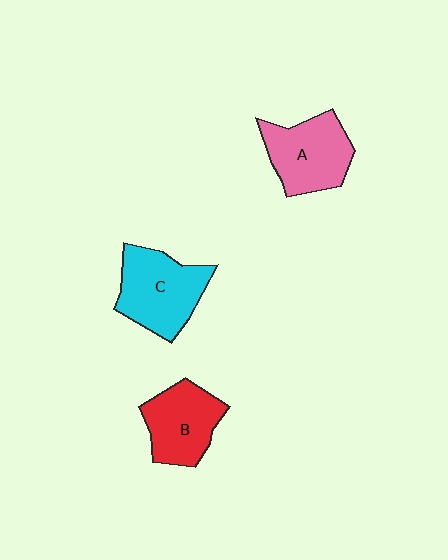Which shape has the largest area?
Shape C (cyan).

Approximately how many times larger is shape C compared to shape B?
Approximately 1.2 times.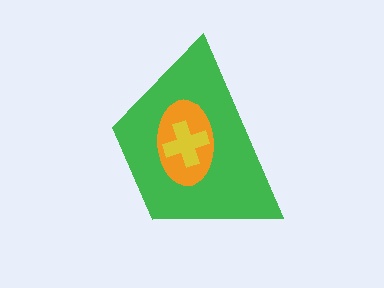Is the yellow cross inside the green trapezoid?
Yes.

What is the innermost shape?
The yellow cross.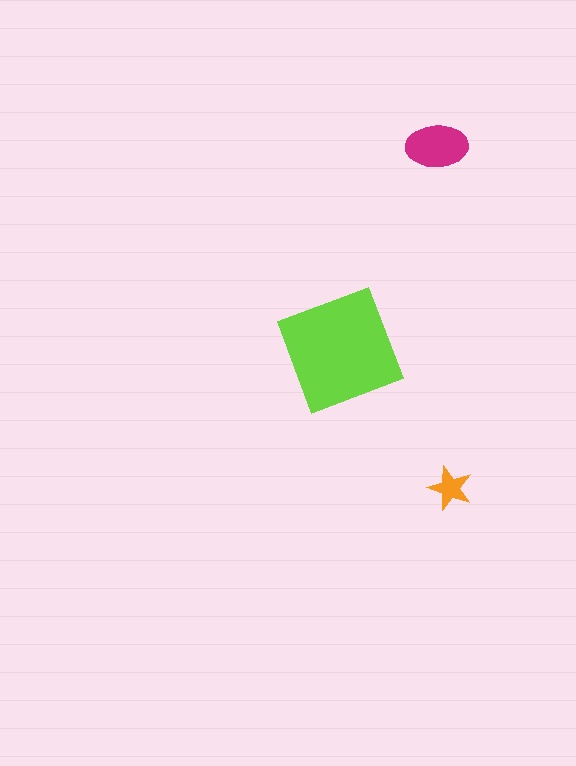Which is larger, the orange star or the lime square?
The lime square.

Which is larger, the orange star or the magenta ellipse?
The magenta ellipse.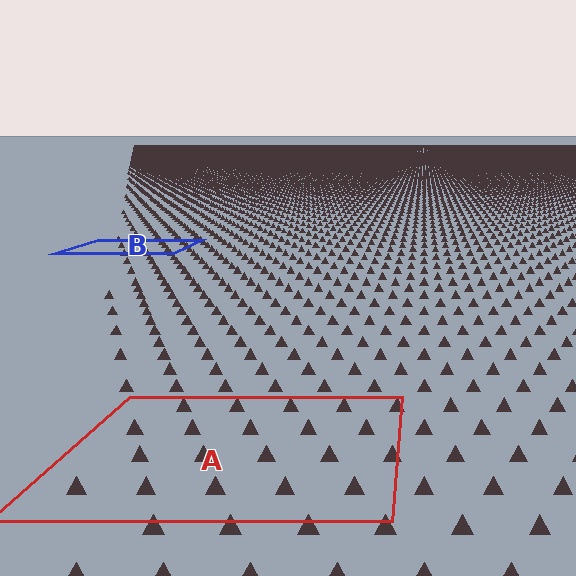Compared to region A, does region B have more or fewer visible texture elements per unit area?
Region B has more texture elements per unit area — they are packed more densely because it is farther away.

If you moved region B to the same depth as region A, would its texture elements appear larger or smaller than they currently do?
They would appear larger. At a closer depth, the same texture elements are projected at a bigger on-screen size.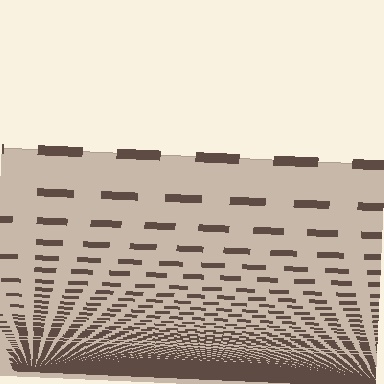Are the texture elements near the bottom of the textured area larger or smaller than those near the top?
Smaller. The gradient is inverted — elements near the bottom are smaller and denser.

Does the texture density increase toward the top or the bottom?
Density increases toward the bottom.